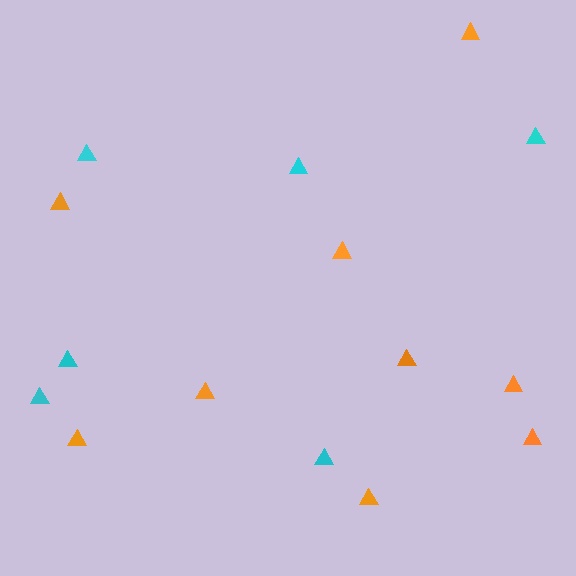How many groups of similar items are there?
There are 2 groups: one group of orange triangles (9) and one group of cyan triangles (6).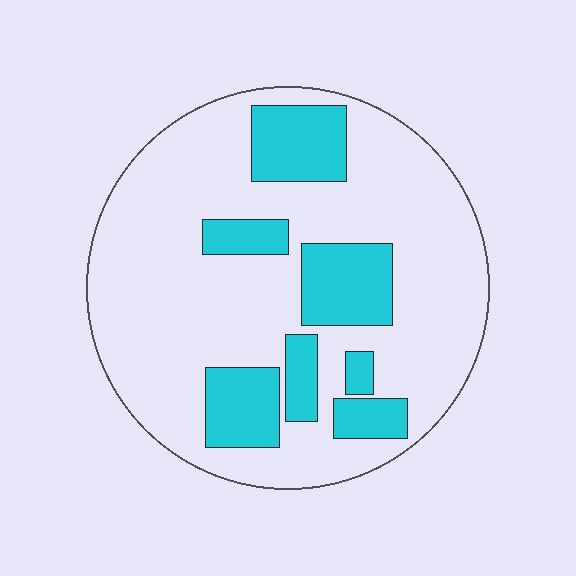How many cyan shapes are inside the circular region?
7.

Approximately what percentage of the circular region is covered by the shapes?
Approximately 25%.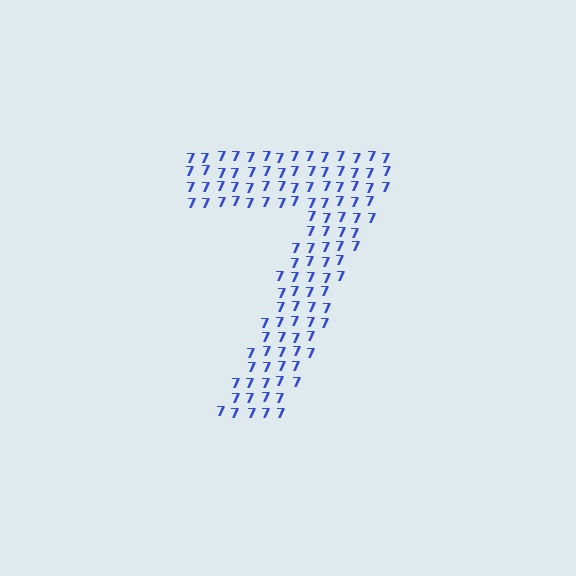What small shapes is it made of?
It is made of small digit 7's.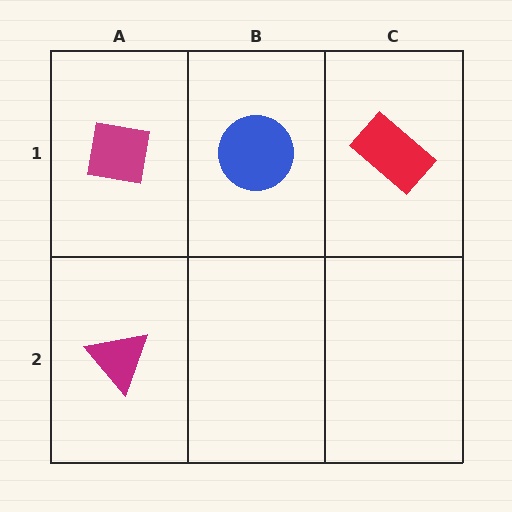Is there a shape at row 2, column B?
No, that cell is empty.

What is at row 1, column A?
A magenta square.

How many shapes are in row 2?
1 shape.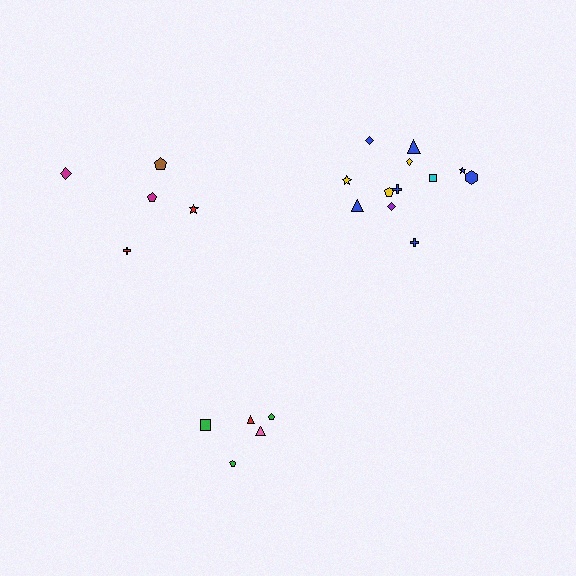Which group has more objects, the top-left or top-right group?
The top-right group.